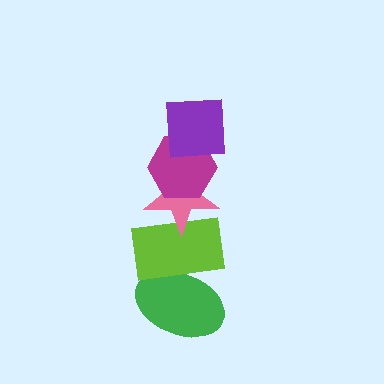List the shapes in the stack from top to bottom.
From top to bottom: the purple square, the magenta hexagon, the pink star, the lime rectangle, the green ellipse.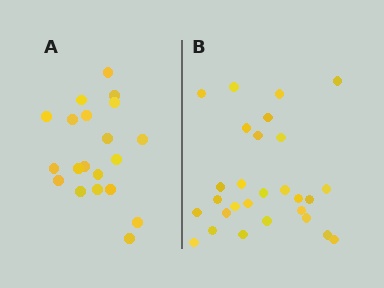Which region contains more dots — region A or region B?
Region B (the right region) has more dots.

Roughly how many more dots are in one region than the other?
Region B has roughly 8 or so more dots than region A.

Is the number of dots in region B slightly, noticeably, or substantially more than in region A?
Region B has noticeably more, but not dramatically so. The ratio is roughly 1.4 to 1.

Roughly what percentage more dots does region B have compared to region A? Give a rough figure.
About 40% more.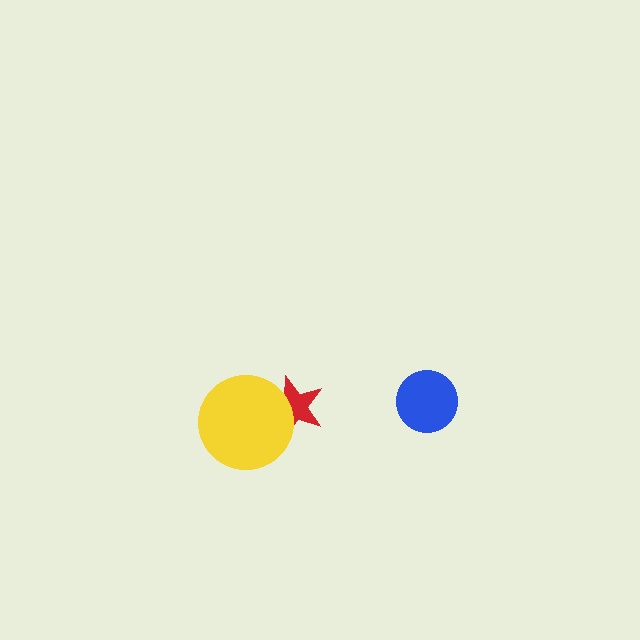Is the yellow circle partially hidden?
No, no other shape covers it.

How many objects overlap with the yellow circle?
1 object overlaps with the yellow circle.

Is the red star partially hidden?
Yes, it is partially covered by another shape.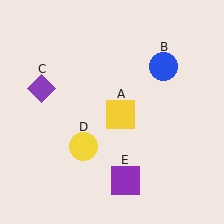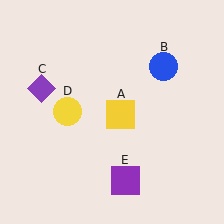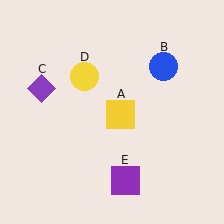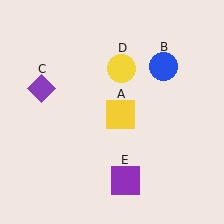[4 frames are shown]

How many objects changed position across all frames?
1 object changed position: yellow circle (object D).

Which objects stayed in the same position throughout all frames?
Yellow square (object A) and blue circle (object B) and purple diamond (object C) and purple square (object E) remained stationary.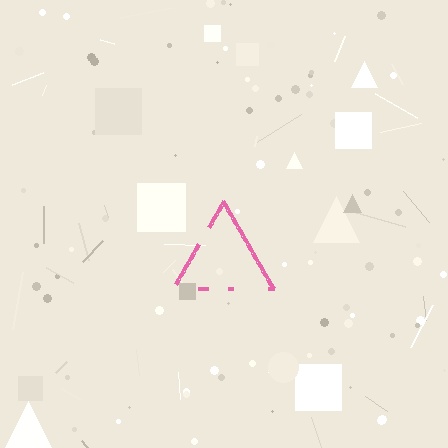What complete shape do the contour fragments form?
The contour fragments form a triangle.